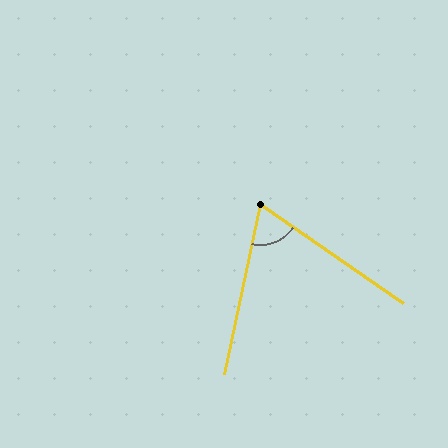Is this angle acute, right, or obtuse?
It is acute.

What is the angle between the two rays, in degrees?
Approximately 68 degrees.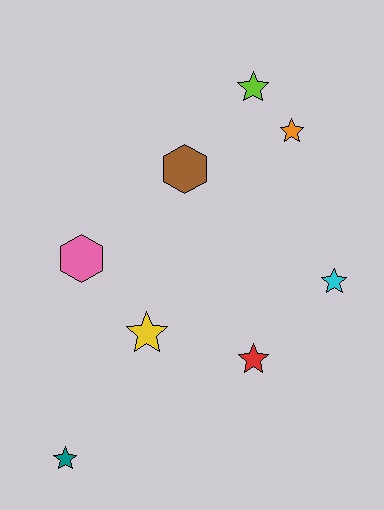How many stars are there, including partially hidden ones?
There are 6 stars.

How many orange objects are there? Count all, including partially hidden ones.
There is 1 orange object.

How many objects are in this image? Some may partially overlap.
There are 8 objects.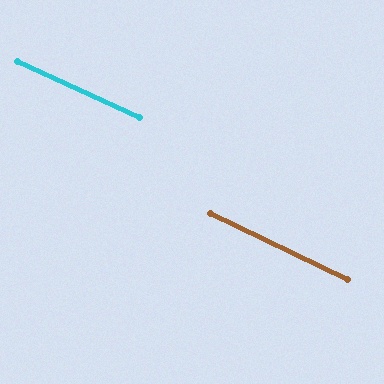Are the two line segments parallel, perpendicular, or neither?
Parallel — their directions differ by only 1.4°.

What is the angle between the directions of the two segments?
Approximately 1 degree.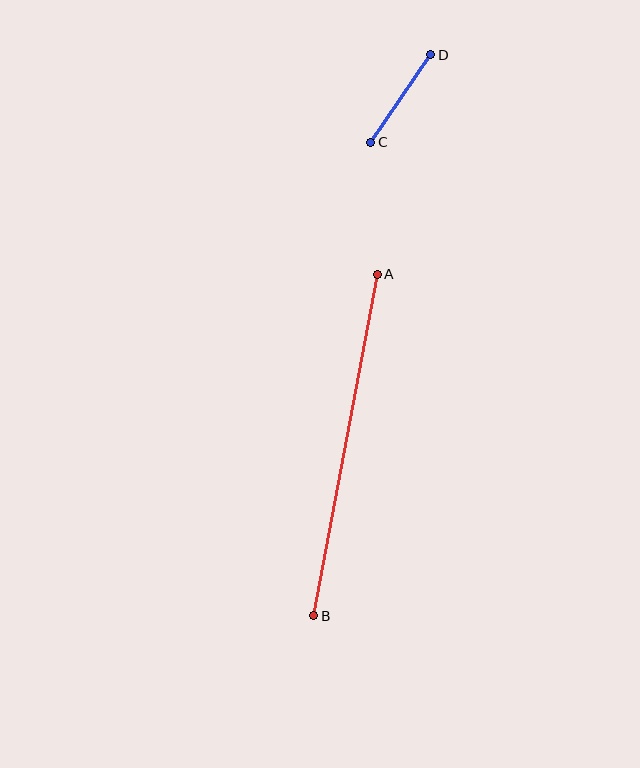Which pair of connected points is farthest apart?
Points A and B are farthest apart.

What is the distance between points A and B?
The distance is approximately 347 pixels.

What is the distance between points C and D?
The distance is approximately 106 pixels.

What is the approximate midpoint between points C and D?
The midpoint is at approximately (401, 98) pixels.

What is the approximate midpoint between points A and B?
The midpoint is at approximately (345, 445) pixels.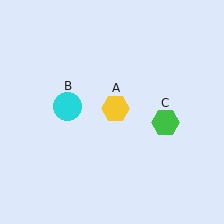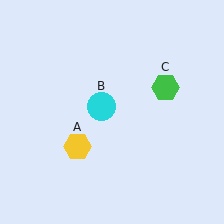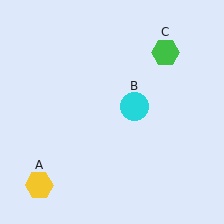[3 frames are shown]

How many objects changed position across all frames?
3 objects changed position: yellow hexagon (object A), cyan circle (object B), green hexagon (object C).